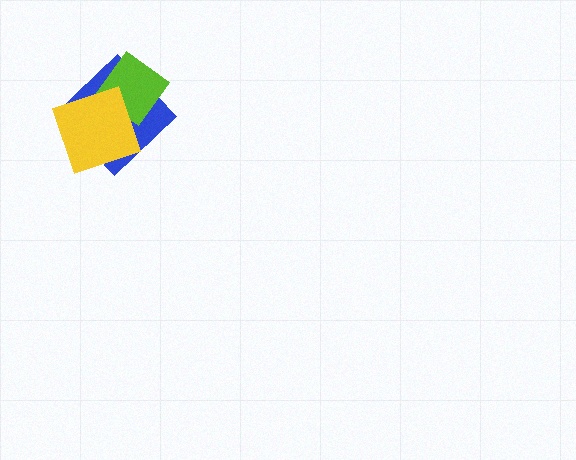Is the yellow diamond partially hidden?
No, no other shape covers it.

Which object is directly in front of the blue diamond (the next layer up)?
The lime diamond is directly in front of the blue diamond.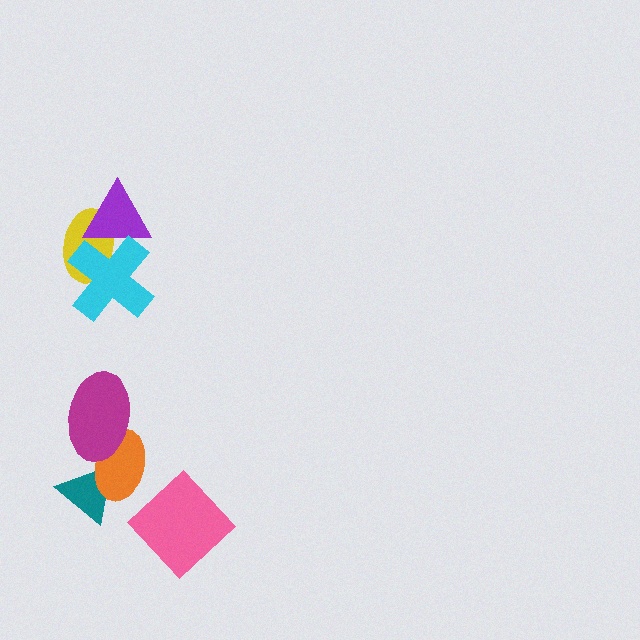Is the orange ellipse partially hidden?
Yes, it is partially covered by another shape.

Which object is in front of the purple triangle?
The cyan cross is in front of the purple triangle.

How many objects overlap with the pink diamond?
0 objects overlap with the pink diamond.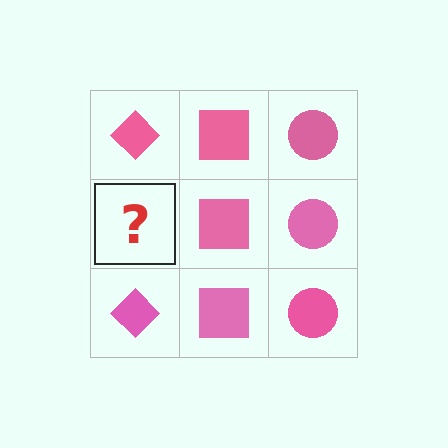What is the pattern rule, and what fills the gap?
The rule is that each column has a consistent shape. The gap should be filled with a pink diamond.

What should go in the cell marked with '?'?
The missing cell should contain a pink diamond.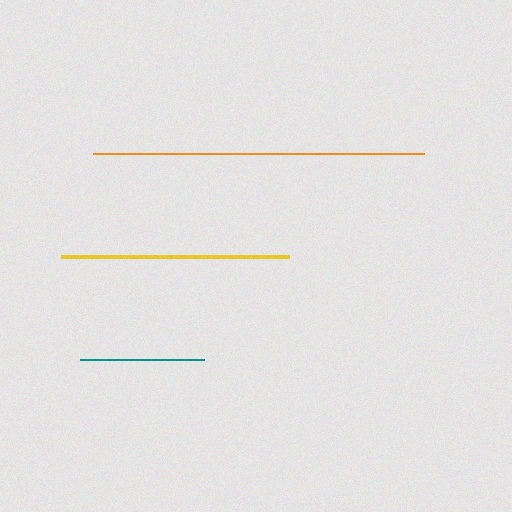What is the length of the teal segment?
The teal segment is approximately 124 pixels long.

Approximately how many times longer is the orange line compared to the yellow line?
The orange line is approximately 1.5 times the length of the yellow line.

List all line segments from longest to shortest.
From longest to shortest: orange, yellow, teal.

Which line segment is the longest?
The orange line is the longest at approximately 331 pixels.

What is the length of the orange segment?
The orange segment is approximately 331 pixels long.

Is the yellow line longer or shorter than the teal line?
The yellow line is longer than the teal line.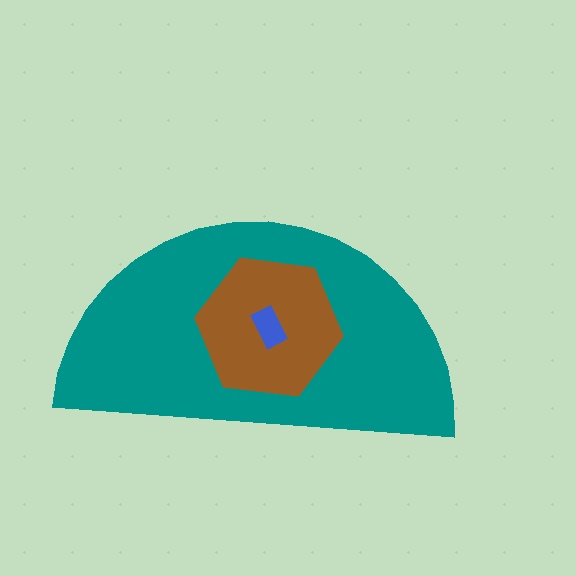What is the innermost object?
The blue rectangle.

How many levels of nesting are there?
3.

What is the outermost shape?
The teal semicircle.